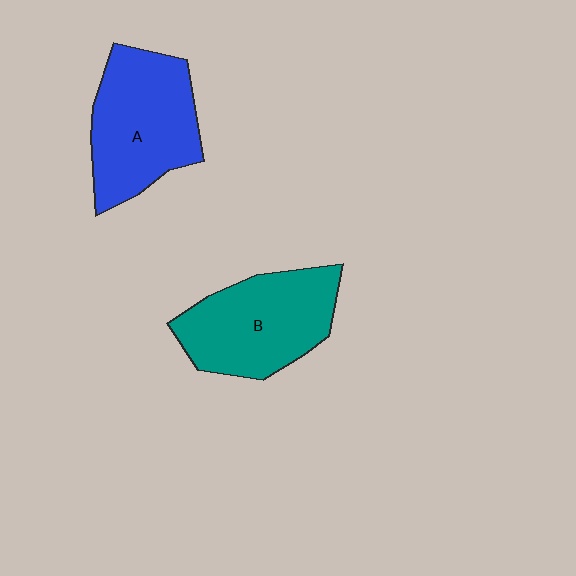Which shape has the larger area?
Shape A (blue).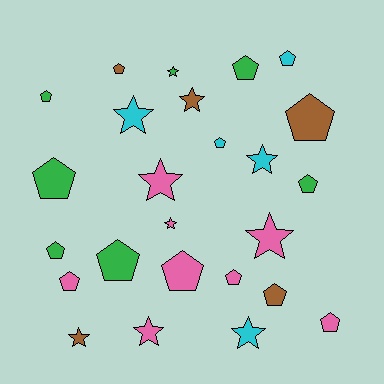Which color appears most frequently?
Pink, with 8 objects.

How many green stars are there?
There is 1 green star.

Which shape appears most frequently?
Pentagon, with 15 objects.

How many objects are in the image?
There are 25 objects.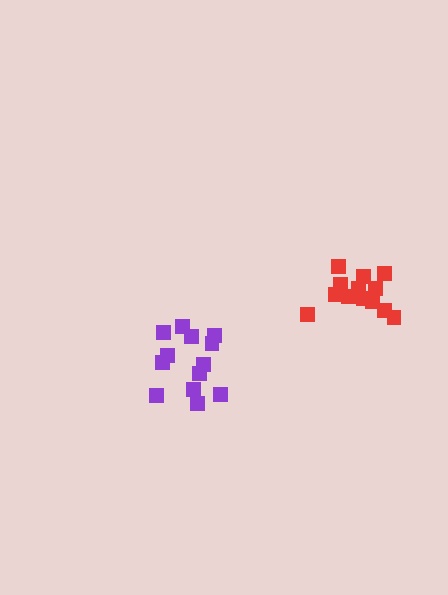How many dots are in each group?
Group 1: 13 dots, Group 2: 13 dots (26 total).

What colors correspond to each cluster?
The clusters are colored: purple, red.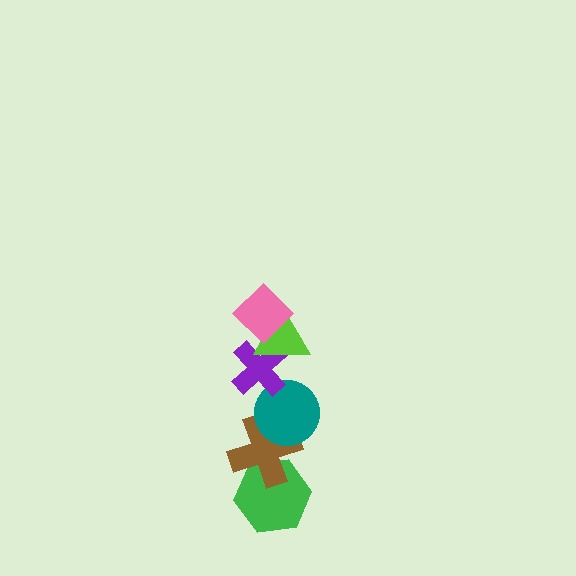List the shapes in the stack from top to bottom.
From top to bottom: the pink diamond, the lime triangle, the purple cross, the teal circle, the brown cross, the green hexagon.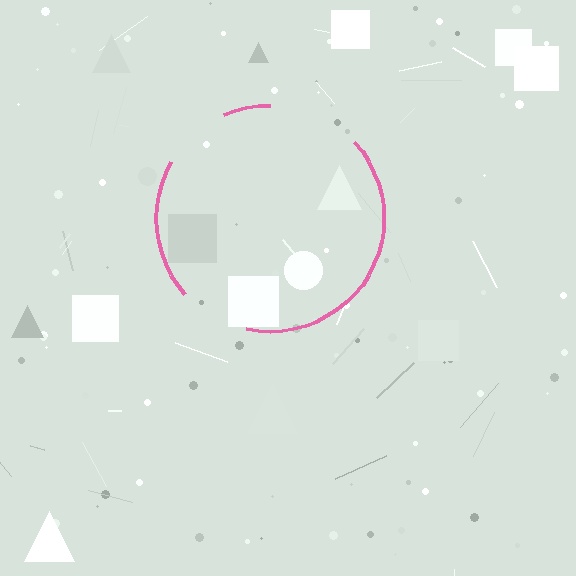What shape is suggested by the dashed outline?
The dashed outline suggests a circle.